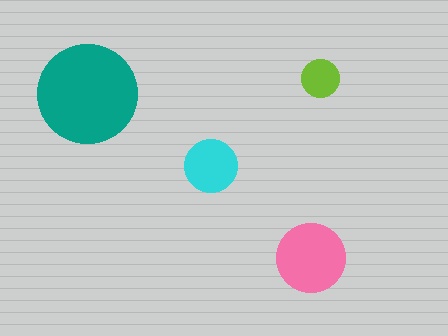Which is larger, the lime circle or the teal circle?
The teal one.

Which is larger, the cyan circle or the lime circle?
The cyan one.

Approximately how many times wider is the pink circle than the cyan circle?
About 1.5 times wider.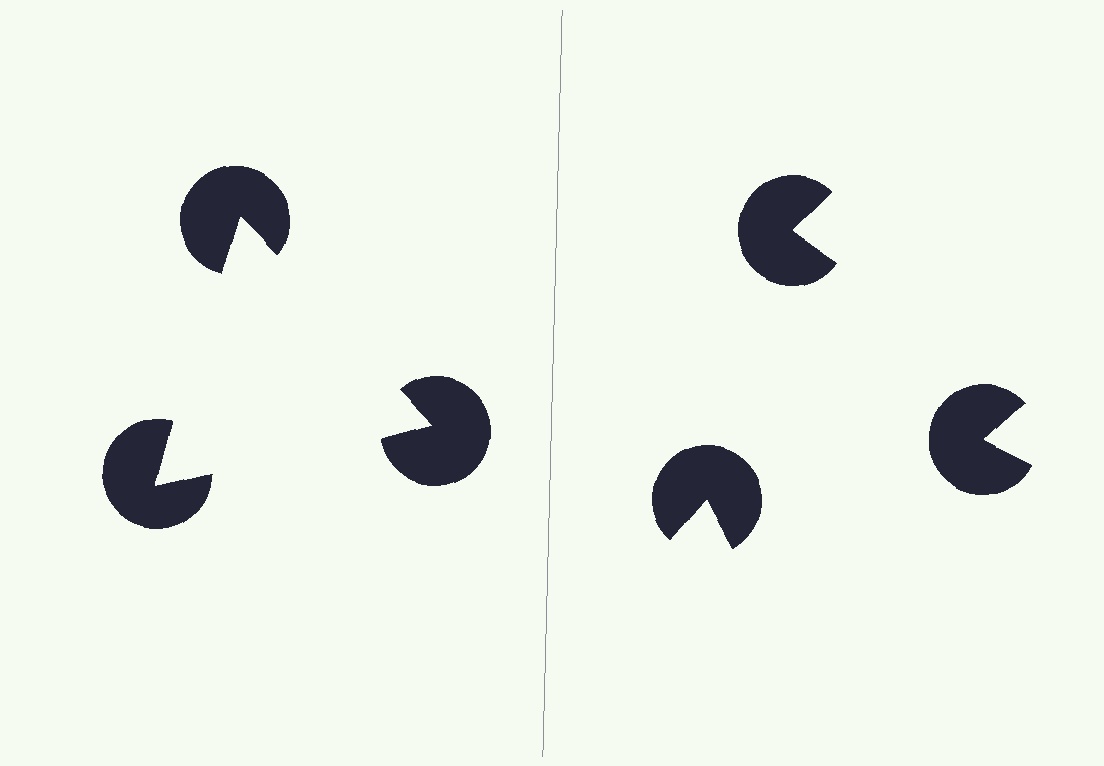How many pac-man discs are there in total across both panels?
6 — 3 on each side.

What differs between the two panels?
The pac-man discs are positioned identically on both sides; only the wedge orientations differ. On the left they align to a triangle; on the right they are misaligned.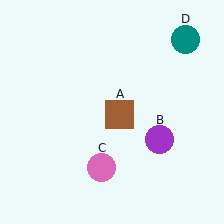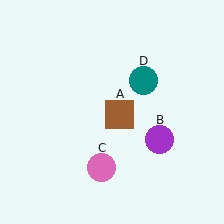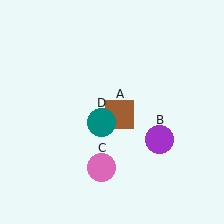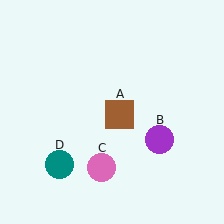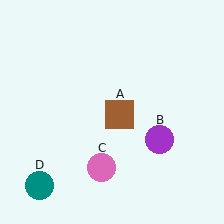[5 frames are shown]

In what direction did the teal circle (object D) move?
The teal circle (object D) moved down and to the left.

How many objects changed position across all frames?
1 object changed position: teal circle (object D).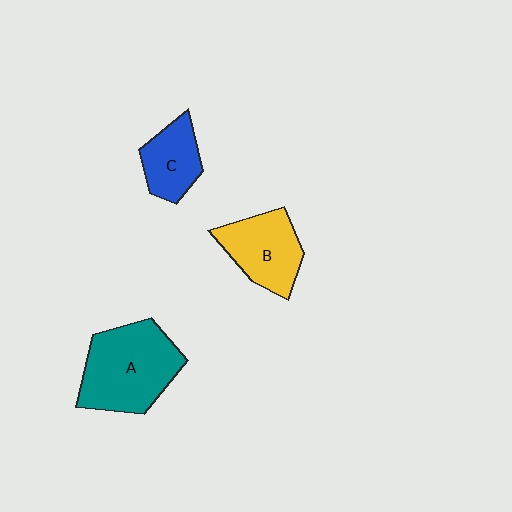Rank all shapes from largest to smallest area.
From largest to smallest: A (teal), B (yellow), C (blue).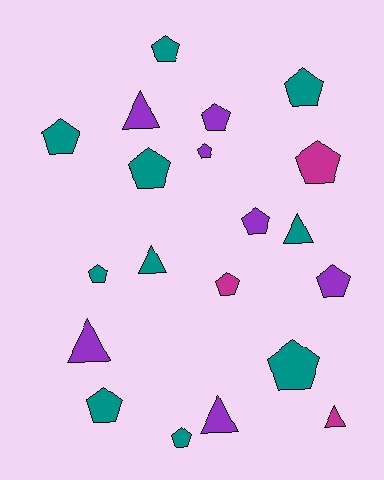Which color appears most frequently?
Teal, with 10 objects.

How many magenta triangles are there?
There is 1 magenta triangle.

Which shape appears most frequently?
Pentagon, with 14 objects.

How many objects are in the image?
There are 20 objects.